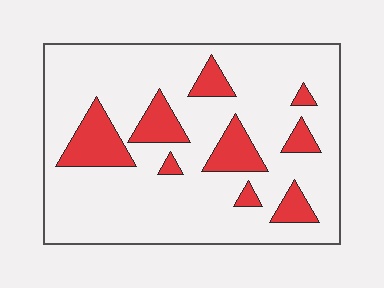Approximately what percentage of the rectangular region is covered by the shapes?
Approximately 20%.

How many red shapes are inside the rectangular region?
9.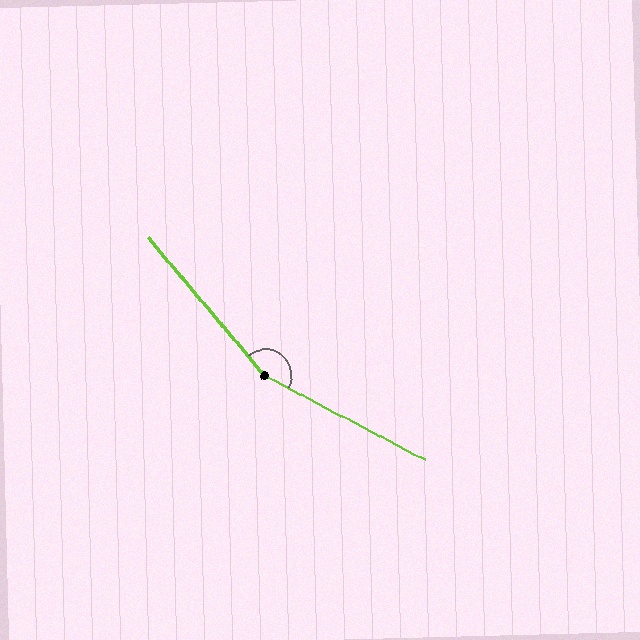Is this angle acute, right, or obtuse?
It is obtuse.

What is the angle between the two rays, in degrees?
Approximately 158 degrees.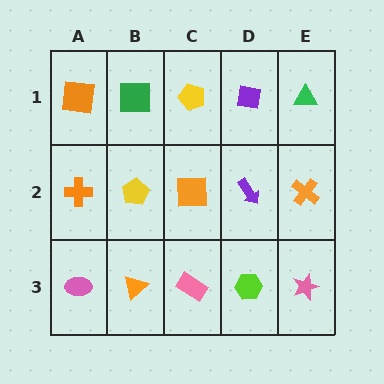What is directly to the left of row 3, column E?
A lime hexagon.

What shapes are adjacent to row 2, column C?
A yellow pentagon (row 1, column C), a pink rectangle (row 3, column C), a yellow pentagon (row 2, column B), a purple arrow (row 2, column D).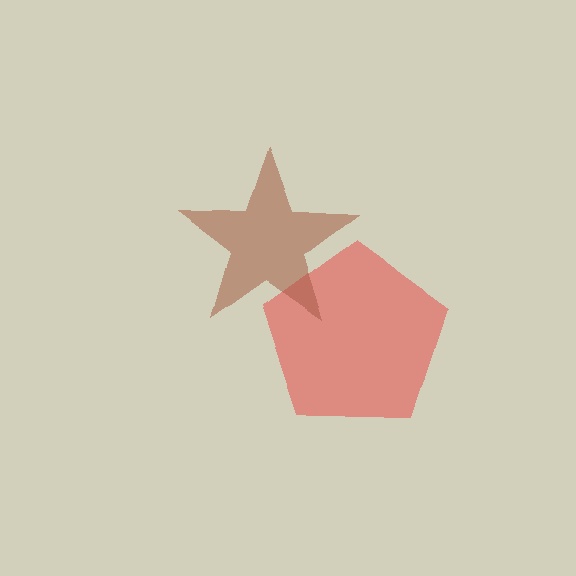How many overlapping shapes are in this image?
There are 2 overlapping shapes in the image.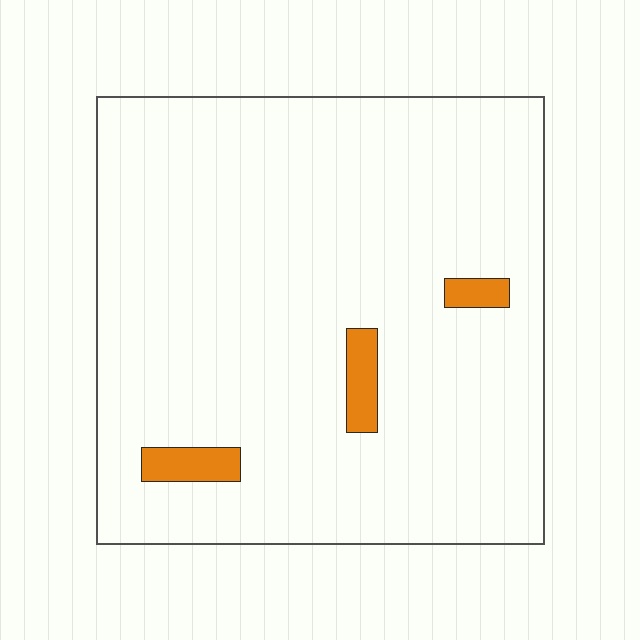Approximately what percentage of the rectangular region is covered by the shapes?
Approximately 5%.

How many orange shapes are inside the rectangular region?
3.